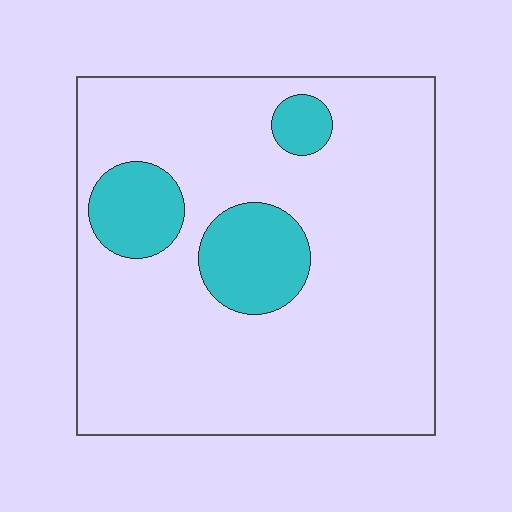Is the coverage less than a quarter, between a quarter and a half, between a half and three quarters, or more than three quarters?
Less than a quarter.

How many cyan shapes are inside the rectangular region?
3.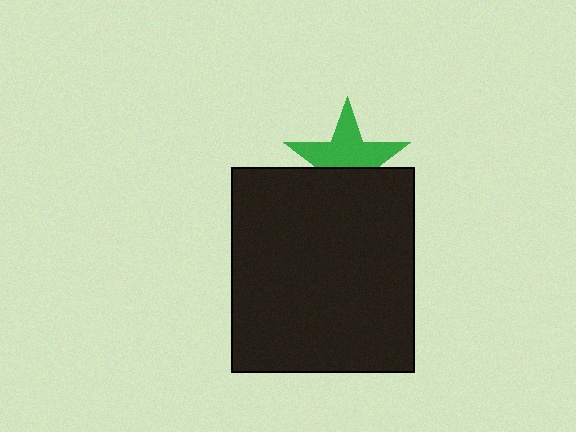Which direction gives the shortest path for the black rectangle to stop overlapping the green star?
Moving down gives the shortest separation.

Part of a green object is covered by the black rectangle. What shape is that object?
It is a star.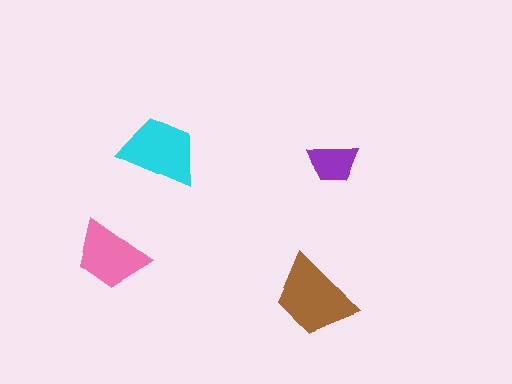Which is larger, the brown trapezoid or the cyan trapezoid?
The brown one.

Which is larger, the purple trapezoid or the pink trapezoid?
The pink one.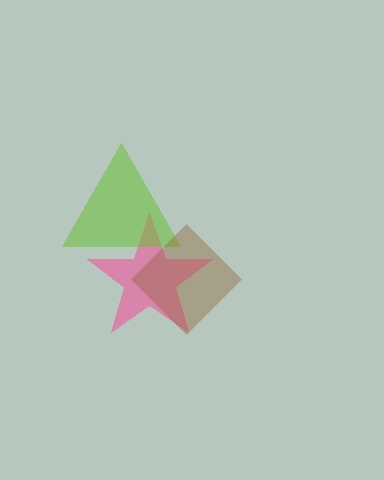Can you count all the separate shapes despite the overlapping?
Yes, there are 3 separate shapes.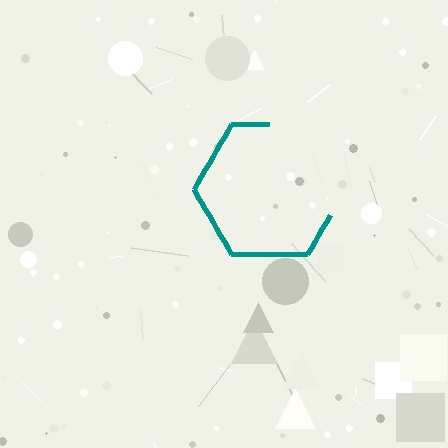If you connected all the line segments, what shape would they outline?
They would outline a hexagon.